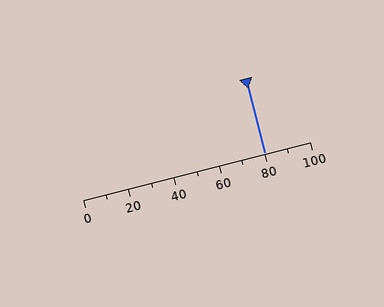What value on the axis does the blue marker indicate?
The marker indicates approximately 80.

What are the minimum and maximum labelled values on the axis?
The axis runs from 0 to 100.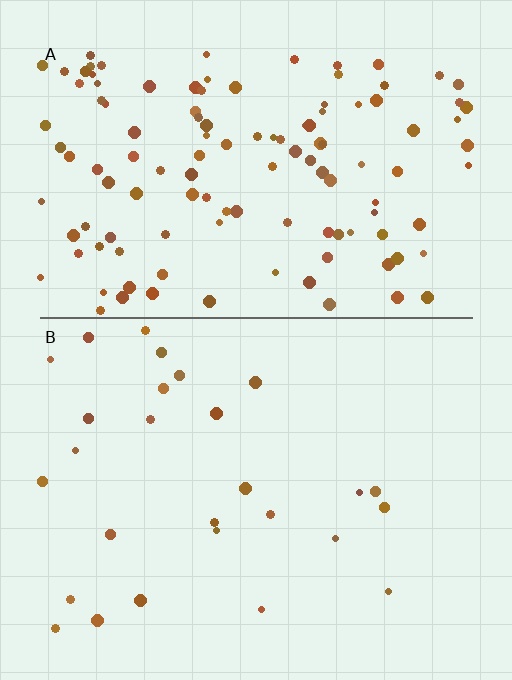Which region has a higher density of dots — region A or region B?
A (the top).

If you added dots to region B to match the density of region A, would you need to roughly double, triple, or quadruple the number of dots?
Approximately quadruple.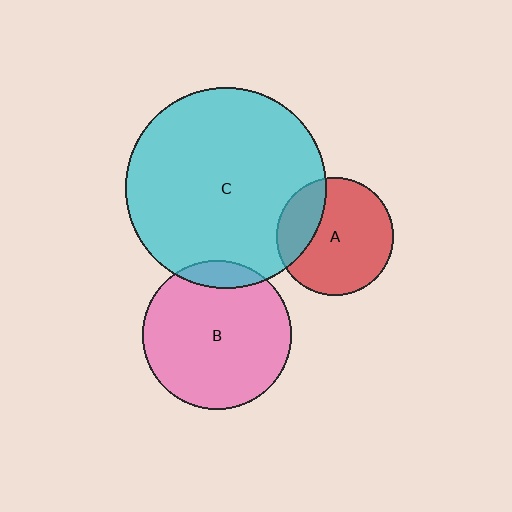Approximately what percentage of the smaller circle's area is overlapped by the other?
Approximately 10%.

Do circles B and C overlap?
Yes.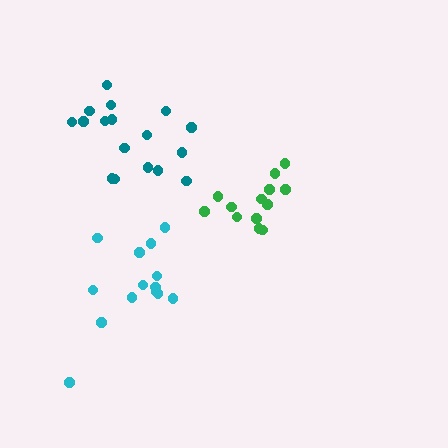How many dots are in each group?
Group 1: 17 dots, Group 2: 13 dots, Group 3: 14 dots (44 total).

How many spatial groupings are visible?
There are 3 spatial groupings.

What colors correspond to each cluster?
The clusters are colored: teal, green, cyan.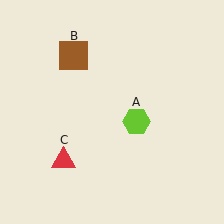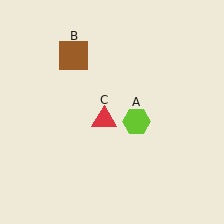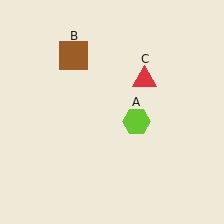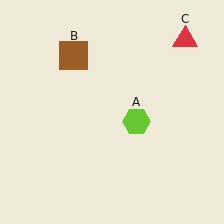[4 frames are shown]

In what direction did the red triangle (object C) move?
The red triangle (object C) moved up and to the right.